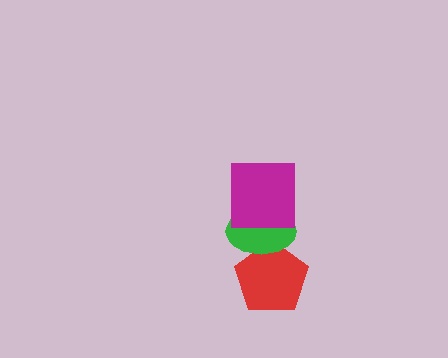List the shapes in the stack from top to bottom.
From top to bottom: the magenta square, the green ellipse, the red pentagon.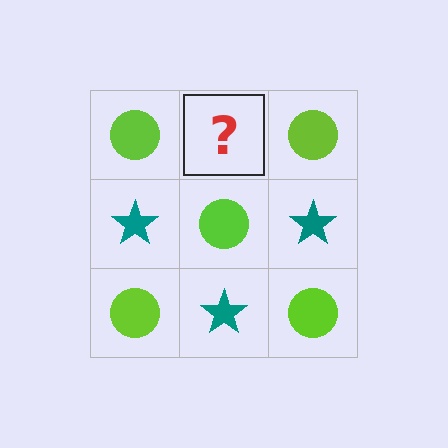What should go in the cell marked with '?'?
The missing cell should contain a teal star.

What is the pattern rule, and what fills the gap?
The rule is that it alternates lime circle and teal star in a checkerboard pattern. The gap should be filled with a teal star.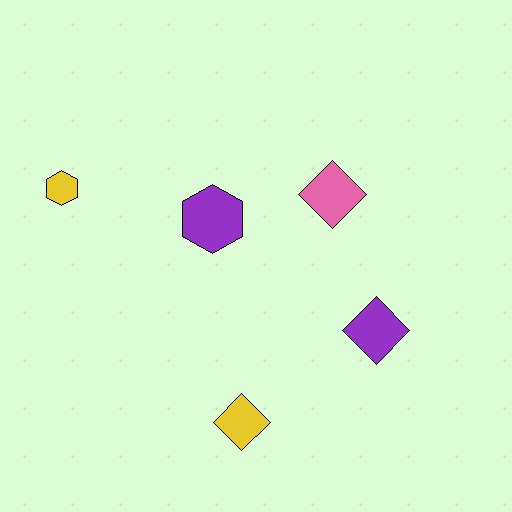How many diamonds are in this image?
There are 3 diamonds.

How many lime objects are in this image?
There are no lime objects.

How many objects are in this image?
There are 5 objects.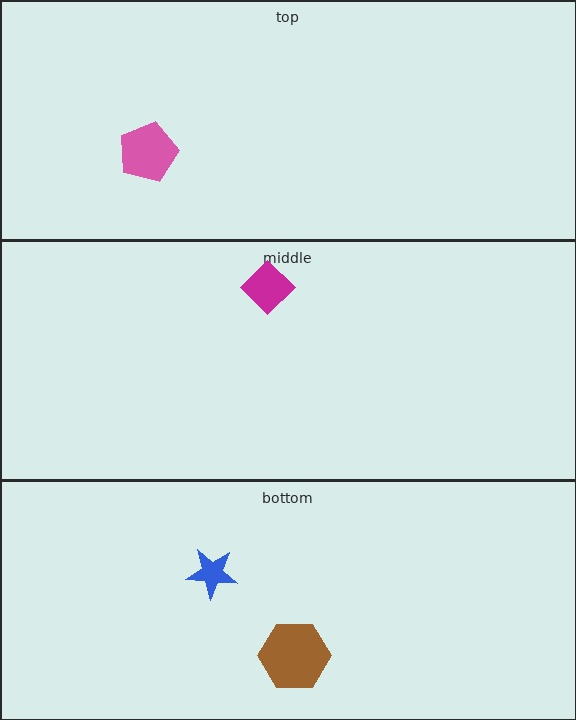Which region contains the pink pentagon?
The top region.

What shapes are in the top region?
The pink pentagon.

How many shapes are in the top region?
1.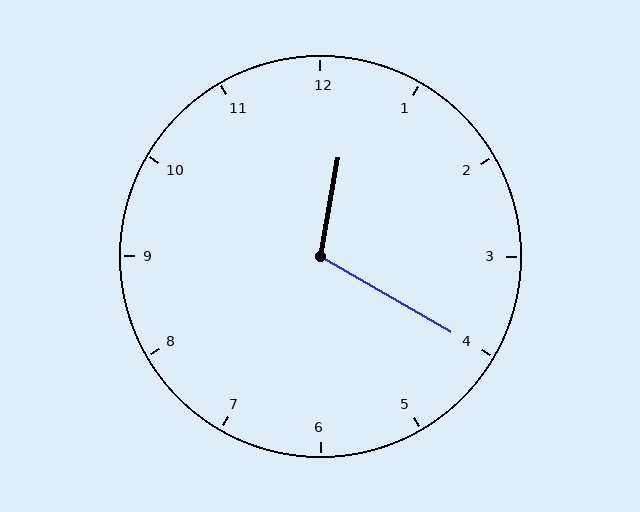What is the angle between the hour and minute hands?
Approximately 110 degrees.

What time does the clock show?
12:20.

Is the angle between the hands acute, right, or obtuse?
It is obtuse.